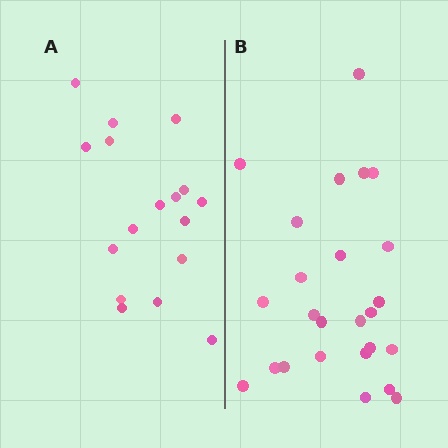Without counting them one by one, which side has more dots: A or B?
Region B (the right region) has more dots.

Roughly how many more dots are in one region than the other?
Region B has roughly 8 or so more dots than region A.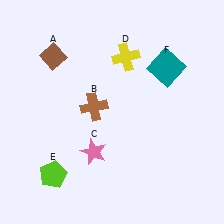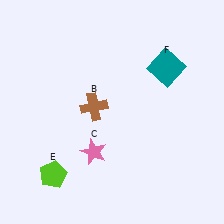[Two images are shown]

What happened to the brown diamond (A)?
The brown diamond (A) was removed in Image 2. It was in the top-left area of Image 1.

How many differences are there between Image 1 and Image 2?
There are 2 differences between the two images.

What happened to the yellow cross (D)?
The yellow cross (D) was removed in Image 2. It was in the top-right area of Image 1.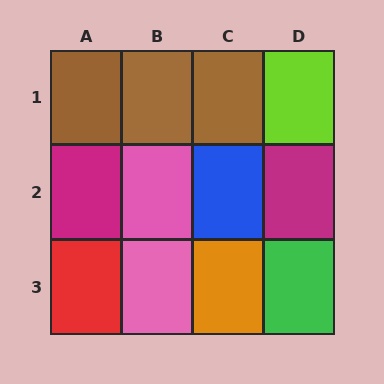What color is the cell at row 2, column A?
Magenta.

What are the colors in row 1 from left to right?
Brown, brown, brown, lime.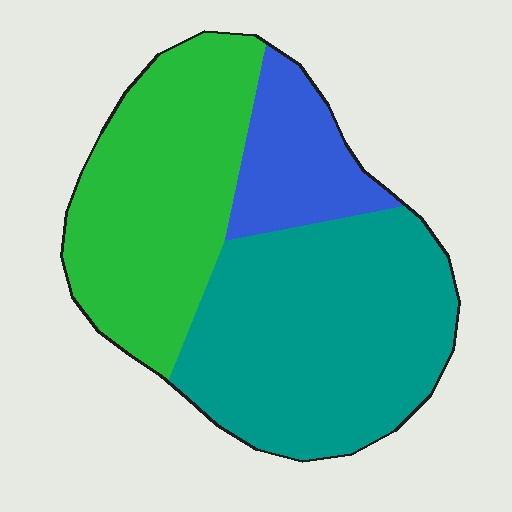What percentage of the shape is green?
Green covers 38% of the shape.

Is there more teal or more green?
Teal.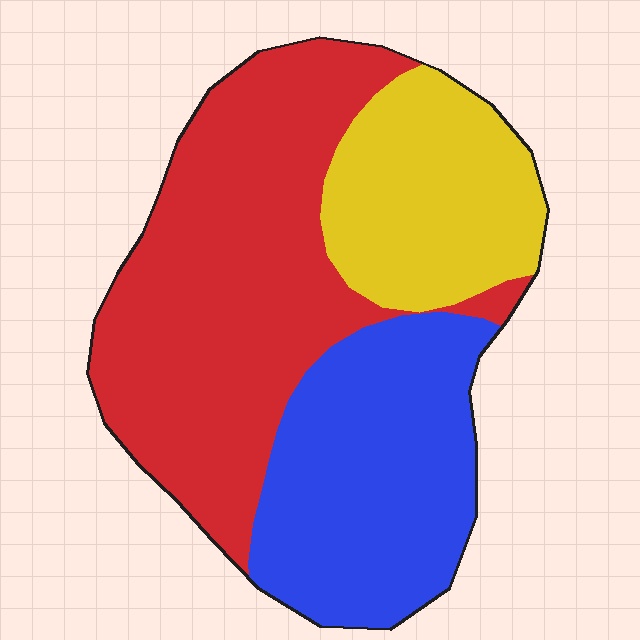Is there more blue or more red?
Red.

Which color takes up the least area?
Yellow, at roughly 20%.